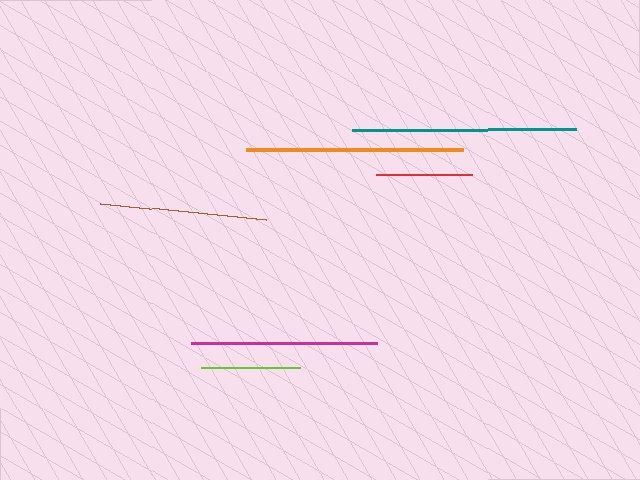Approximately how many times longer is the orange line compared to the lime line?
The orange line is approximately 2.2 times the length of the lime line.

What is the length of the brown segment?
The brown segment is approximately 167 pixels long.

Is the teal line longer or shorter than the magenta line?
The teal line is longer than the magenta line.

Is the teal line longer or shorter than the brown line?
The teal line is longer than the brown line.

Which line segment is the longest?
The teal line is the longest at approximately 224 pixels.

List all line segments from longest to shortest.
From longest to shortest: teal, orange, magenta, brown, lime, red.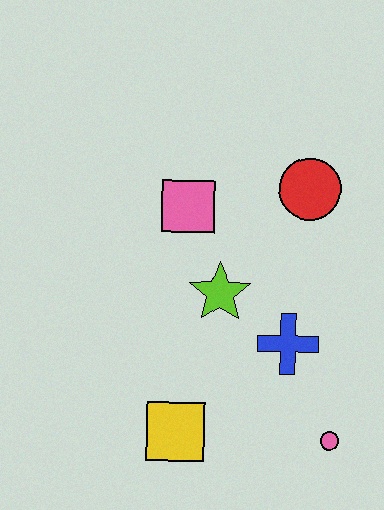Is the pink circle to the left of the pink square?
No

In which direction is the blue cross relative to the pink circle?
The blue cross is above the pink circle.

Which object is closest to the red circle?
The pink square is closest to the red circle.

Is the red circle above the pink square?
Yes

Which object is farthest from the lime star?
The pink circle is farthest from the lime star.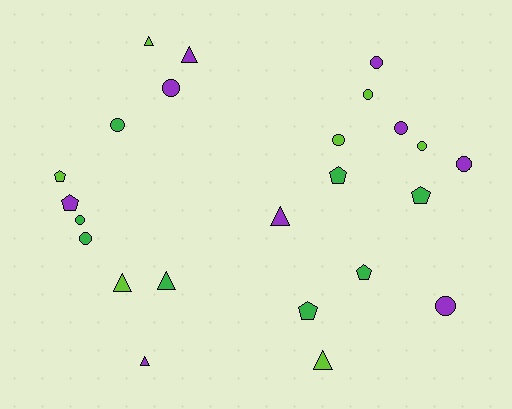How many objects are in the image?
There are 24 objects.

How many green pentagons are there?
There are 4 green pentagons.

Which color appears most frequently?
Purple, with 9 objects.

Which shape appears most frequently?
Circle, with 11 objects.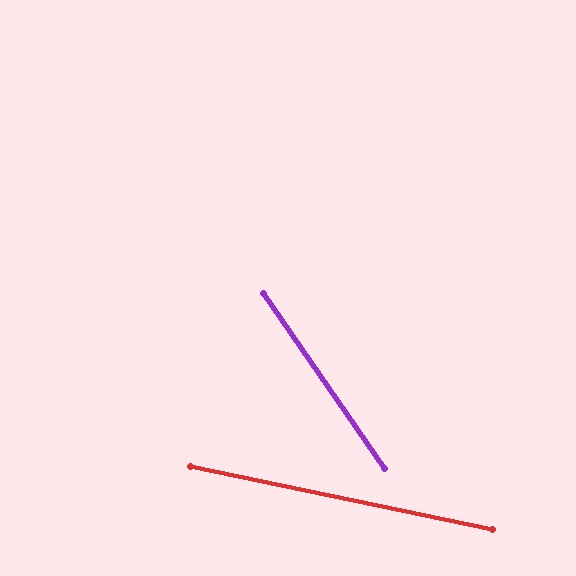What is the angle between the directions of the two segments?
Approximately 44 degrees.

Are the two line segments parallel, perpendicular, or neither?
Neither parallel nor perpendicular — they differ by about 44°.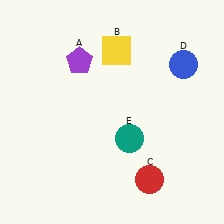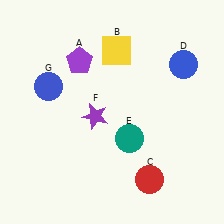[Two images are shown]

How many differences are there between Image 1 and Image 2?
There are 2 differences between the two images.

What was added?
A purple star (F), a blue circle (G) were added in Image 2.